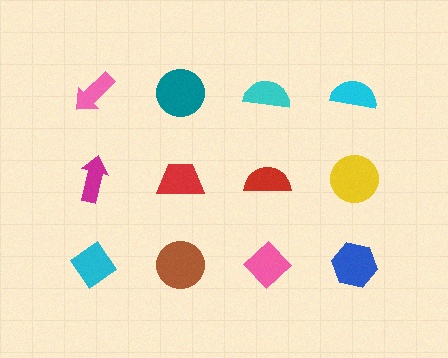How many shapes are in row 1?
4 shapes.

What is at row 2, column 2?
A red trapezoid.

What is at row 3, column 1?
A cyan diamond.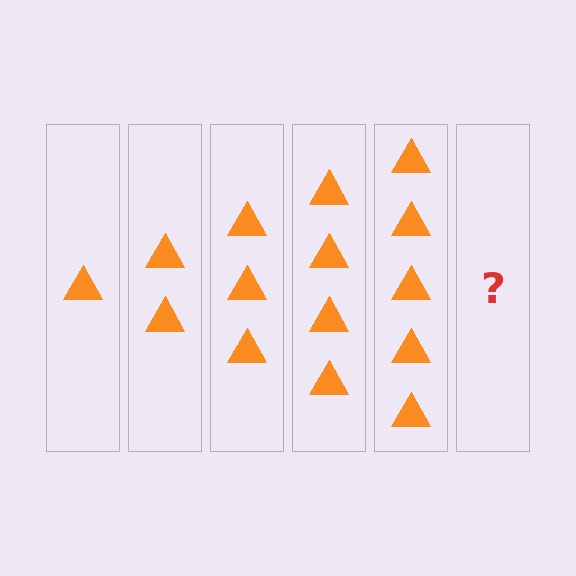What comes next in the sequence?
The next element should be 6 triangles.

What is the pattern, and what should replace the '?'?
The pattern is that each step adds one more triangle. The '?' should be 6 triangles.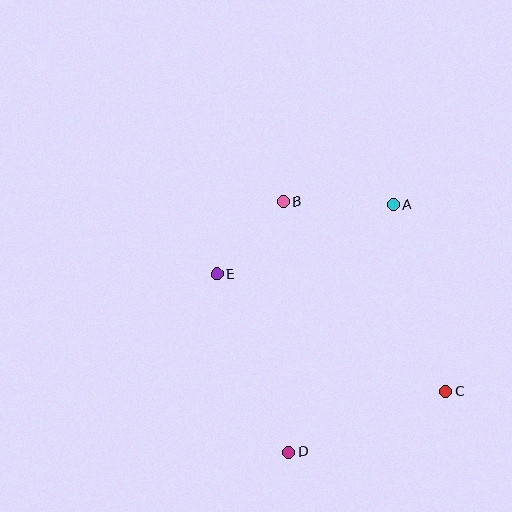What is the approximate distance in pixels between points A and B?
The distance between A and B is approximately 110 pixels.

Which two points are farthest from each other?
Points A and D are farthest from each other.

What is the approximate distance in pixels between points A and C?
The distance between A and C is approximately 194 pixels.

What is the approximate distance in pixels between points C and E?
The distance between C and E is approximately 257 pixels.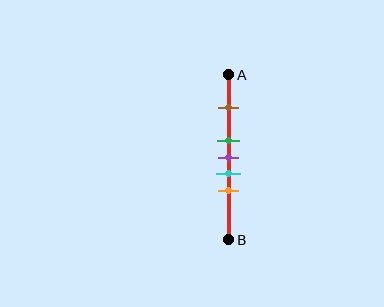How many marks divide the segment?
There are 5 marks dividing the segment.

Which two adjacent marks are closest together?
The green and purple marks are the closest adjacent pair.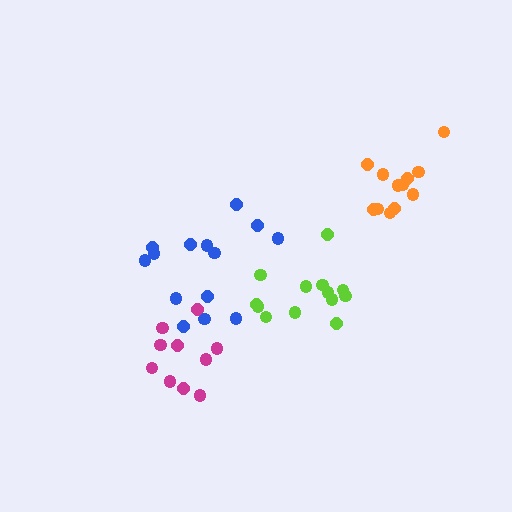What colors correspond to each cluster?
The clusters are colored: lime, blue, orange, magenta.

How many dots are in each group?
Group 1: 13 dots, Group 2: 14 dots, Group 3: 12 dots, Group 4: 10 dots (49 total).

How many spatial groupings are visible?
There are 4 spatial groupings.